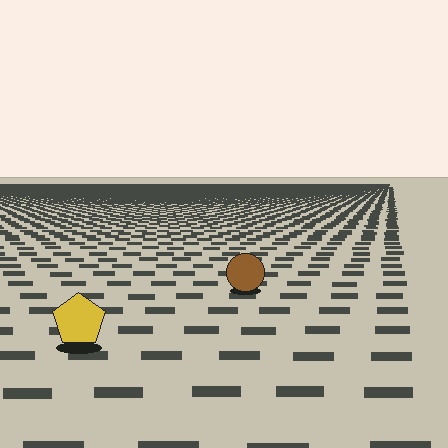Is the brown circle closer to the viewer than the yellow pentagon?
No. The yellow pentagon is closer — you can tell from the texture gradient: the ground texture is coarser near it.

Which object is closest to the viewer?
The yellow pentagon is closest. The texture marks near it are larger and more spread out.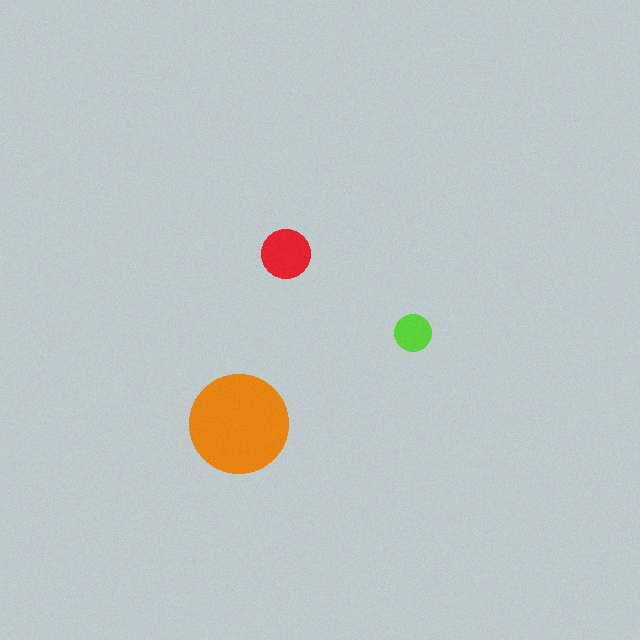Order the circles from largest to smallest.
the orange one, the red one, the lime one.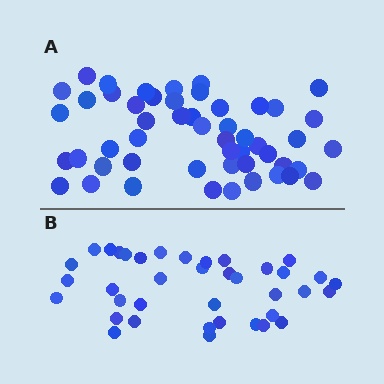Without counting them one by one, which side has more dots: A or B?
Region A (the top region) has more dots.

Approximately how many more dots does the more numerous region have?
Region A has approximately 15 more dots than region B.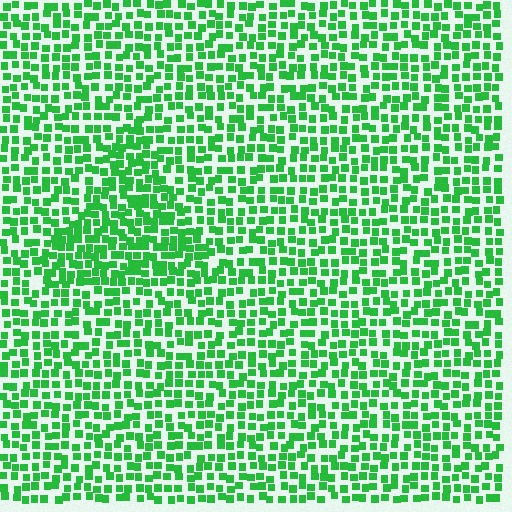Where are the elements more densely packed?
The elements are more densely packed inside the triangle boundary.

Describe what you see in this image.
The image contains small green elements arranged at two different densities. A triangle-shaped region is visible where the elements are more densely packed than the surrounding area.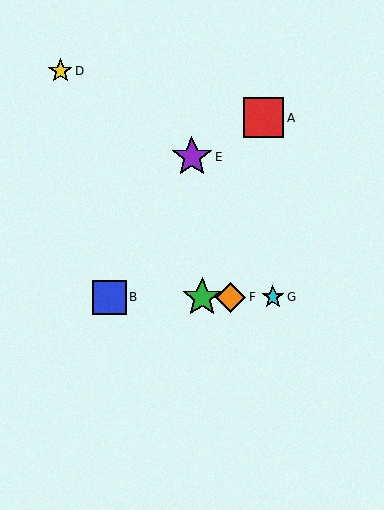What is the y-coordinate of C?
Object C is at y≈297.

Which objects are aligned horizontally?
Objects B, C, F, G are aligned horizontally.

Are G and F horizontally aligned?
Yes, both are at y≈297.